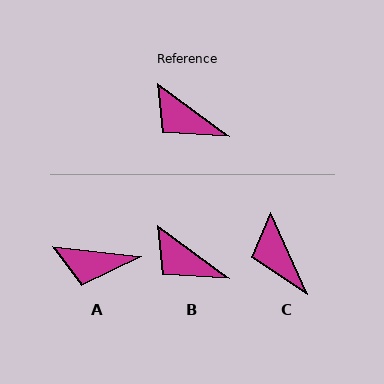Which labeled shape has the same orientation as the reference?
B.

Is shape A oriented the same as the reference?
No, it is off by about 30 degrees.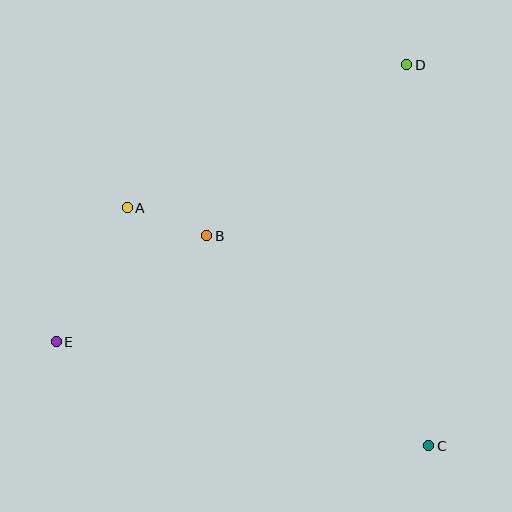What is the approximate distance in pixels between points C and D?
The distance between C and D is approximately 381 pixels.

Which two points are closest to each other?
Points A and B are closest to each other.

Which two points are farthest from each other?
Points D and E are farthest from each other.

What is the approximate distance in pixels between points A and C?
The distance between A and C is approximately 384 pixels.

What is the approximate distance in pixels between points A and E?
The distance between A and E is approximately 152 pixels.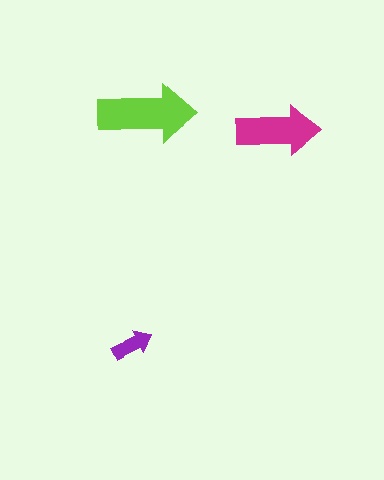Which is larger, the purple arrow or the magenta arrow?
The magenta one.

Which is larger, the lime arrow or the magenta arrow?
The lime one.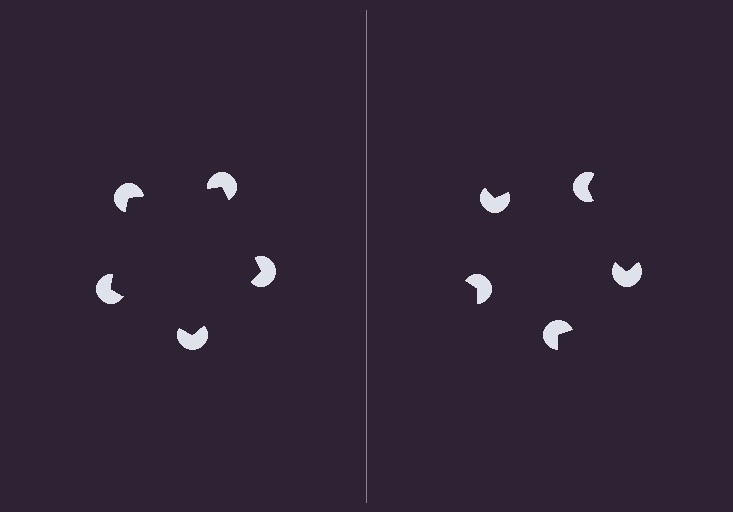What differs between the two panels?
The pac-man discs are positioned identically on both sides; only the wedge orientations differ. On the left they align to a pentagon; on the right they are misaligned.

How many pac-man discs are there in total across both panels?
10 — 5 on each side.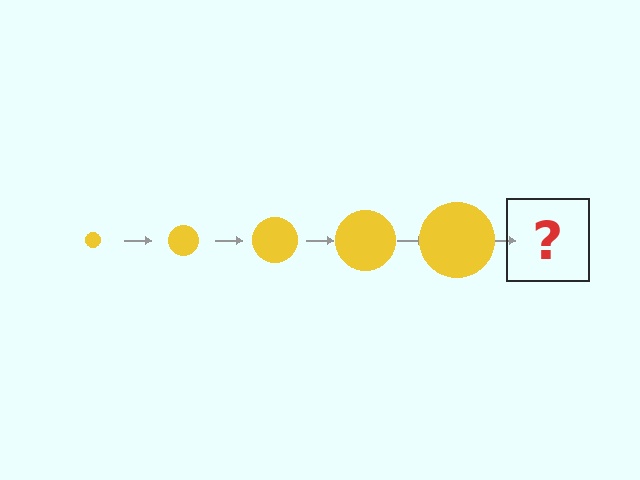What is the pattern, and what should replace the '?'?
The pattern is that the circle gets progressively larger each step. The '?' should be a yellow circle, larger than the previous one.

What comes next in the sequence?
The next element should be a yellow circle, larger than the previous one.